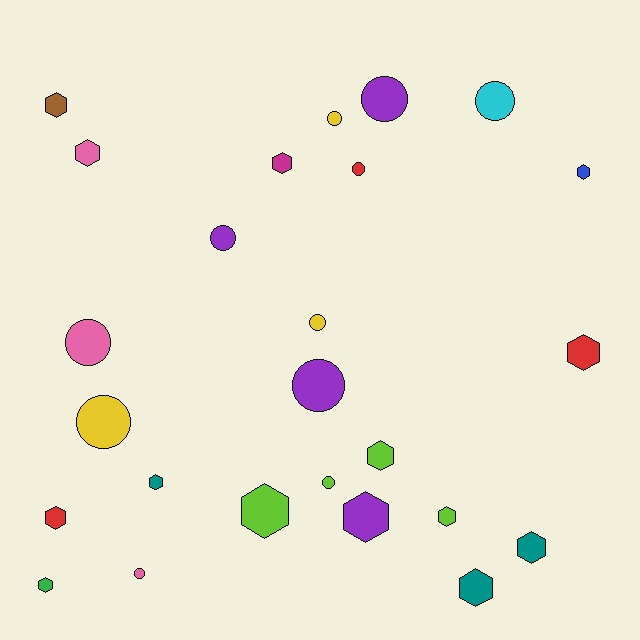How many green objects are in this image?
There is 1 green object.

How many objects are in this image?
There are 25 objects.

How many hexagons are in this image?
There are 14 hexagons.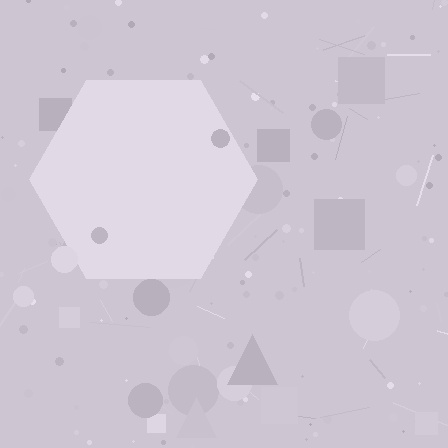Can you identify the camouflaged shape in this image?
The camouflaged shape is a hexagon.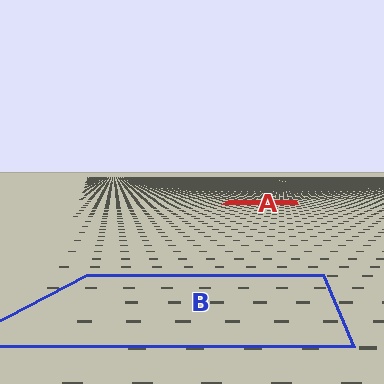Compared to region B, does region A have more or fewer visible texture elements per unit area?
Region A has more texture elements per unit area — they are packed more densely because it is farther away.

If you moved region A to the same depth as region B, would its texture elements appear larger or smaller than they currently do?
They would appear larger. At a closer depth, the same texture elements are projected at a bigger on-screen size.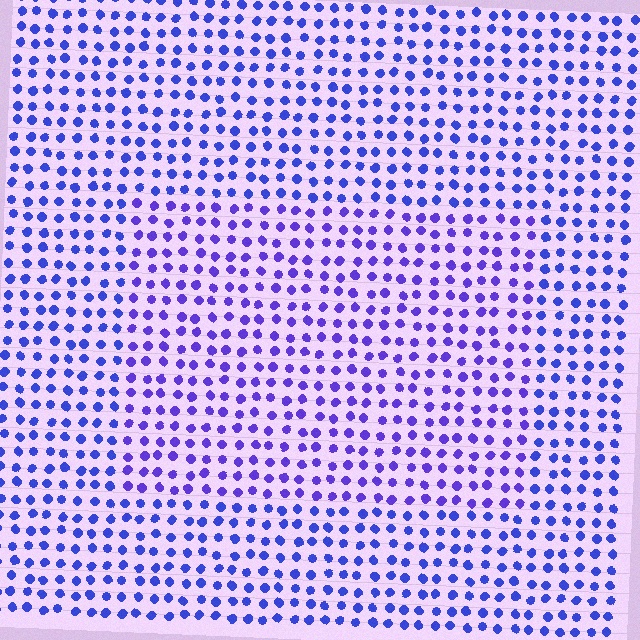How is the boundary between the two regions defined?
The boundary is defined purely by a slight shift in hue (about 21 degrees). Spacing, size, and orientation are identical on both sides.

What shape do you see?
I see a rectangle.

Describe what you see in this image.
The image is filled with small blue elements in a uniform arrangement. A rectangle-shaped region is visible where the elements are tinted to a slightly different hue, forming a subtle color boundary.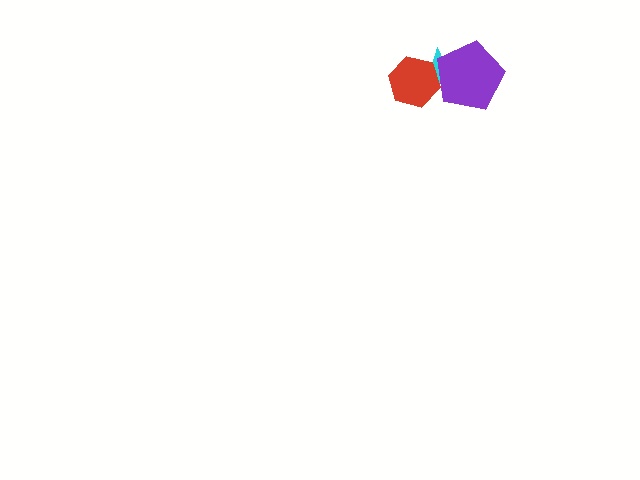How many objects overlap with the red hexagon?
2 objects overlap with the red hexagon.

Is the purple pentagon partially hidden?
Yes, it is partially covered by another shape.